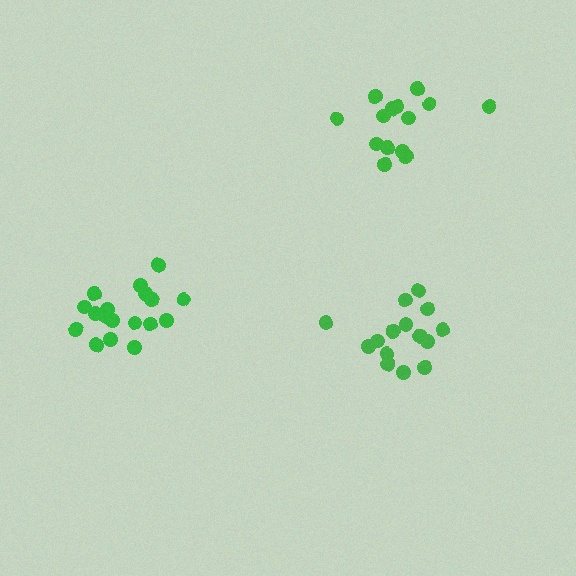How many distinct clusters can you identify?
There are 3 distinct clusters.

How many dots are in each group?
Group 1: 18 dots, Group 2: 15 dots, Group 3: 15 dots (48 total).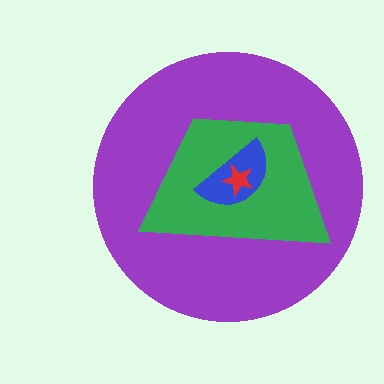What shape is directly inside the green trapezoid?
The blue semicircle.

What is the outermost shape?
The purple circle.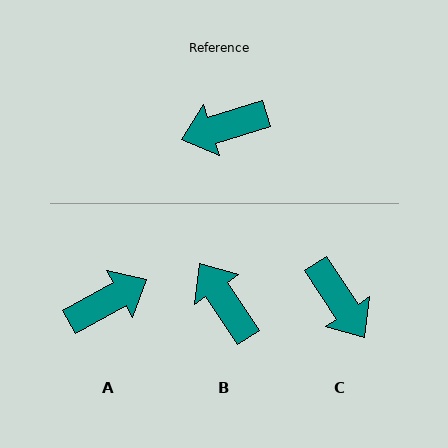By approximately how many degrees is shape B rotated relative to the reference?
Approximately 74 degrees clockwise.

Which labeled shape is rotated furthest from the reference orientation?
A, about 168 degrees away.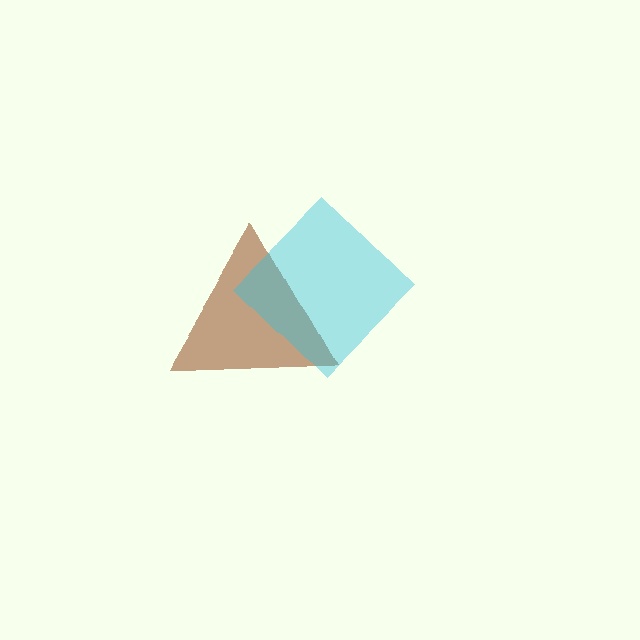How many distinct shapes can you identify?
There are 2 distinct shapes: a brown triangle, a cyan diamond.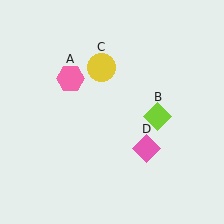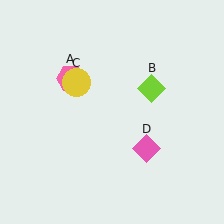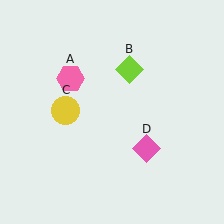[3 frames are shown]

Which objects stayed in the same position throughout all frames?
Pink hexagon (object A) and pink diamond (object D) remained stationary.